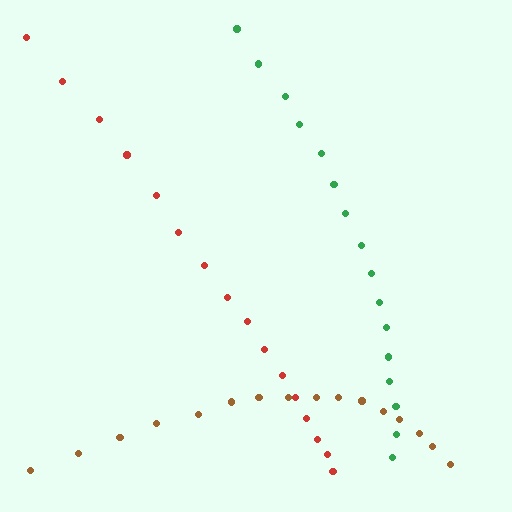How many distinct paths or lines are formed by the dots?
There are 3 distinct paths.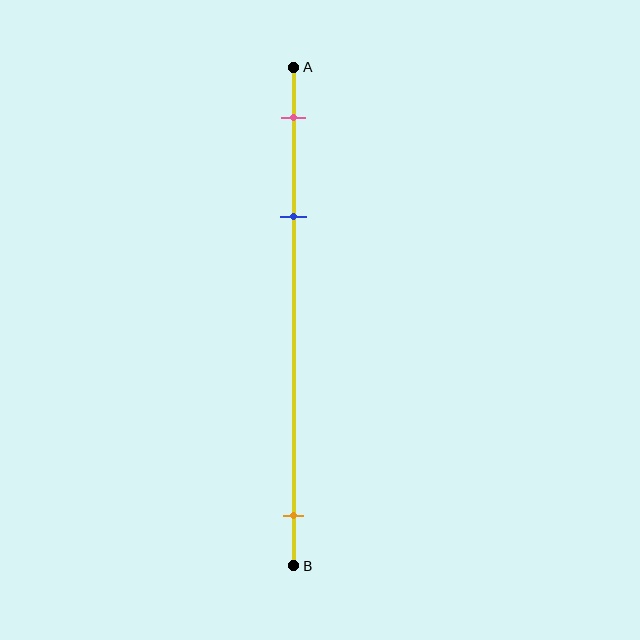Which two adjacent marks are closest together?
The pink and blue marks are the closest adjacent pair.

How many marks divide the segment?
There are 3 marks dividing the segment.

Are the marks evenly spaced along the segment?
No, the marks are not evenly spaced.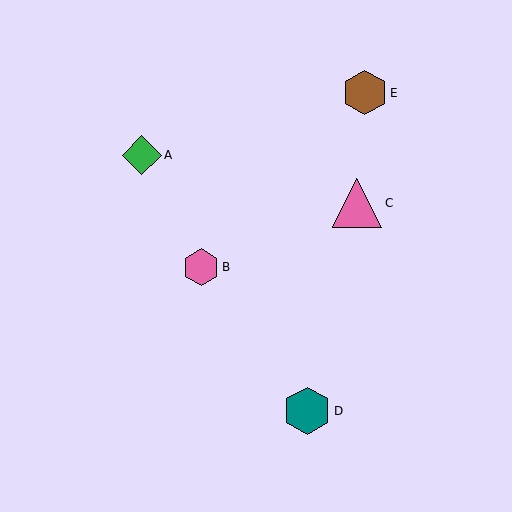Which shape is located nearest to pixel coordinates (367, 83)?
The brown hexagon (labeled E) at (365, 93) is nearest to that location.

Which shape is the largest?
The pink triangle (labeled C) is the largest.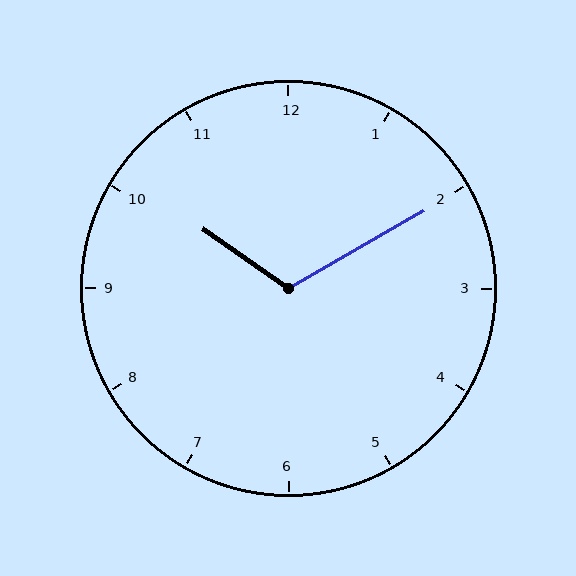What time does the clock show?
10:10.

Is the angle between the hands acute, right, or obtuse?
It is obtuse.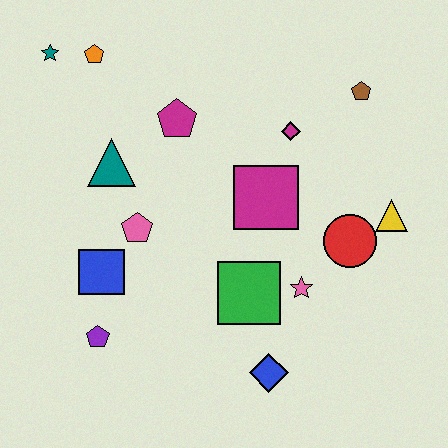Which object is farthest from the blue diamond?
The teal star is farthest from the blue diamond.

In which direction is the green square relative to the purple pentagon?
The green square is to the right of the purple pentagon.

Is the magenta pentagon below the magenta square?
No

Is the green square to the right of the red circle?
No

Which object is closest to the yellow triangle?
The red circle is closest to the yellow triangle.